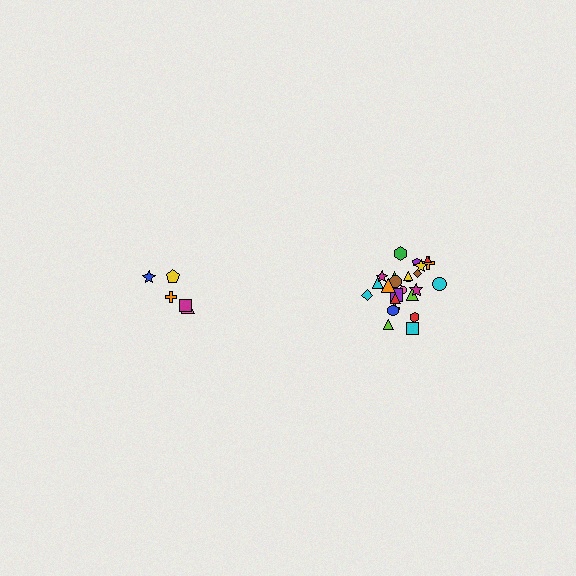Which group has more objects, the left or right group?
The right group.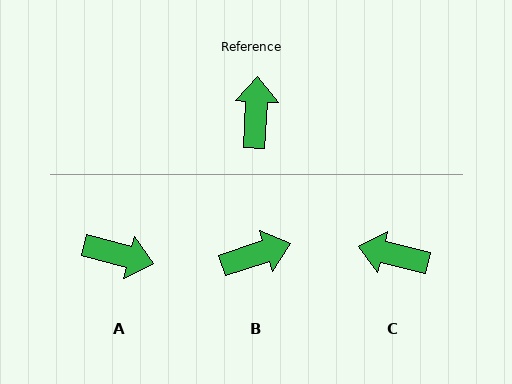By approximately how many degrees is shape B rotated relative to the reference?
Approximately 69 degrees clockwise.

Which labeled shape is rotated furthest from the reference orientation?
A, about 102 degrees away.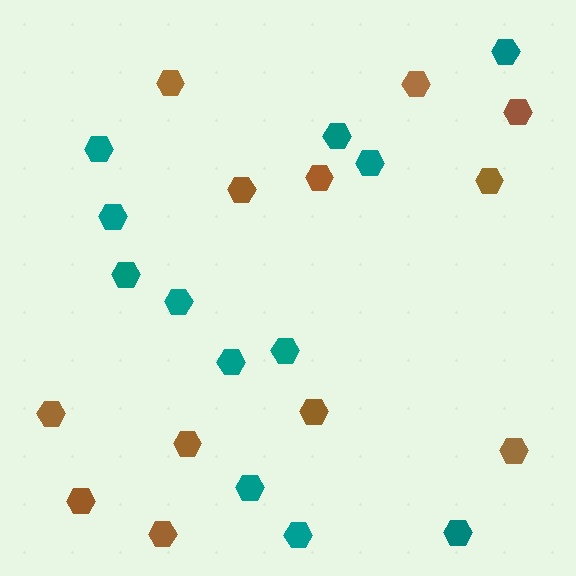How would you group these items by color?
There are 2 groups: one group of brown hexagons (12) and one group of teal hexagons (12).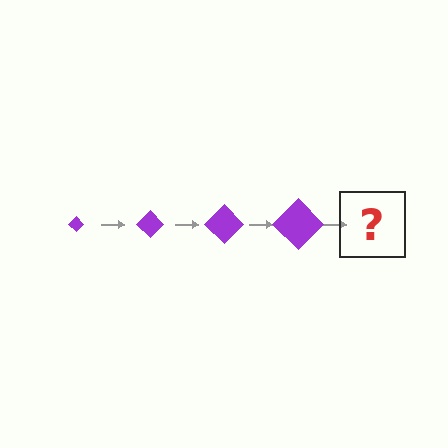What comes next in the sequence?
The next element should be a purple diamond, larger than the previous one.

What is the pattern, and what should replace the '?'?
The pattern is that the diamond gets progressively larger each step. The '?' should be a purple diamond, larger than the previous one.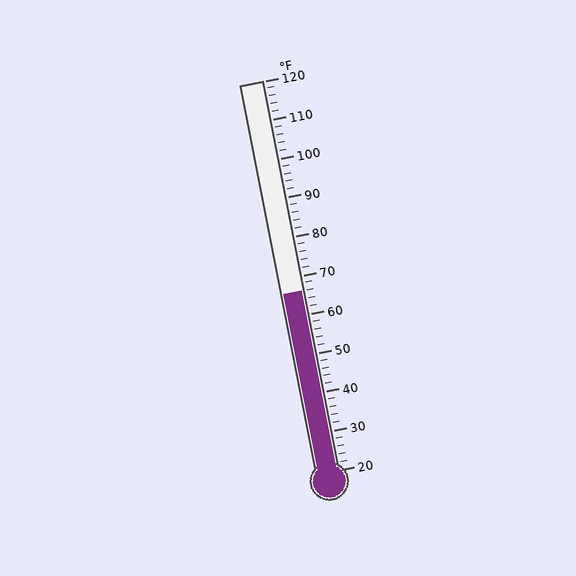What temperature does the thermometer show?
The thermometer shows approximately 66°F.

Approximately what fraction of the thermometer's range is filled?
The thermometer is filled to approximately 45% of its range.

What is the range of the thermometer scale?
The thermometer scale ranges from 20°F to 120°F.